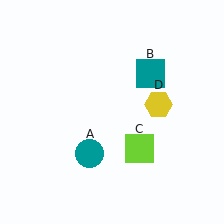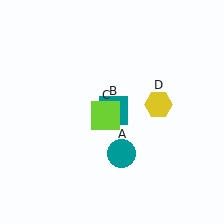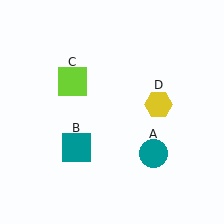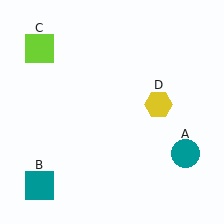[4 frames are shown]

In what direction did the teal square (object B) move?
The teal square (object B) moved down and to the left.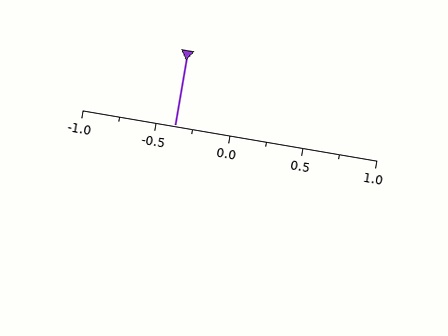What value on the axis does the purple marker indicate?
The marker indicates approximately -0.38.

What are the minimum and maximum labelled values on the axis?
The axis runs from -1.0 to 1.0.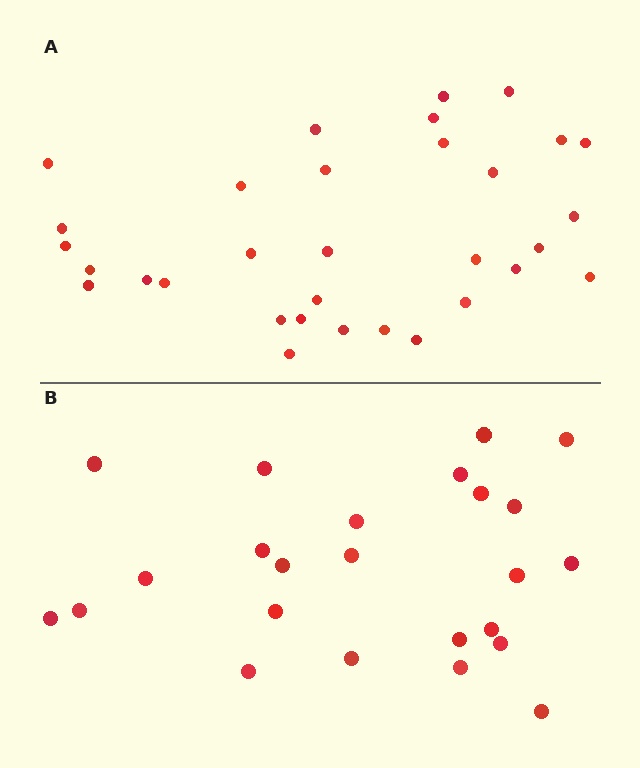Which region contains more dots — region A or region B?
Region A (the top region) has more dots.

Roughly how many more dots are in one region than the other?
Region A has roughly 8 or so more dots than region B.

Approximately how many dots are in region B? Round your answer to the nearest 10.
About 20 dots. (The exact count is 24, which rounds to 20.)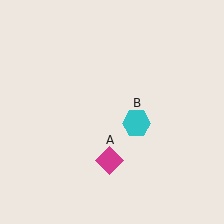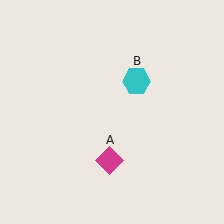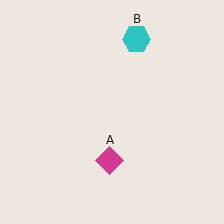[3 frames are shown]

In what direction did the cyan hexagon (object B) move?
The cyan hexagon (object B) moved up.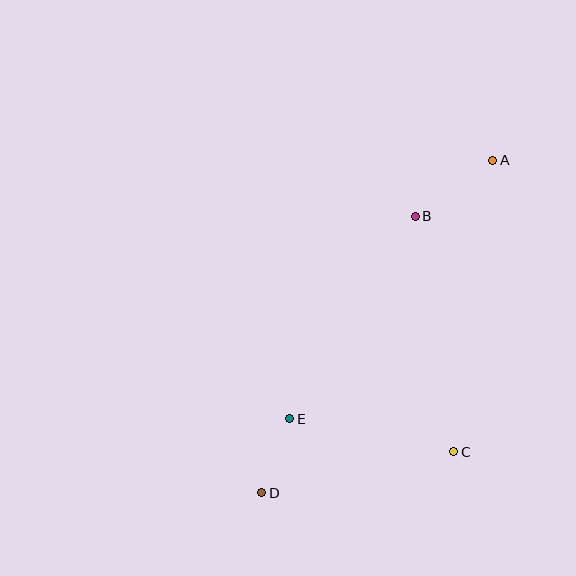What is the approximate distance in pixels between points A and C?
The distance between A and C is approximately 294 pixels.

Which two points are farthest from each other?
Points A and D are farthest from each other.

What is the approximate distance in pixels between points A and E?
The distance between A and E is approximately 329 pixels.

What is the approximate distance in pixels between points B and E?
The distance between B and E is approximately 238 pixels.